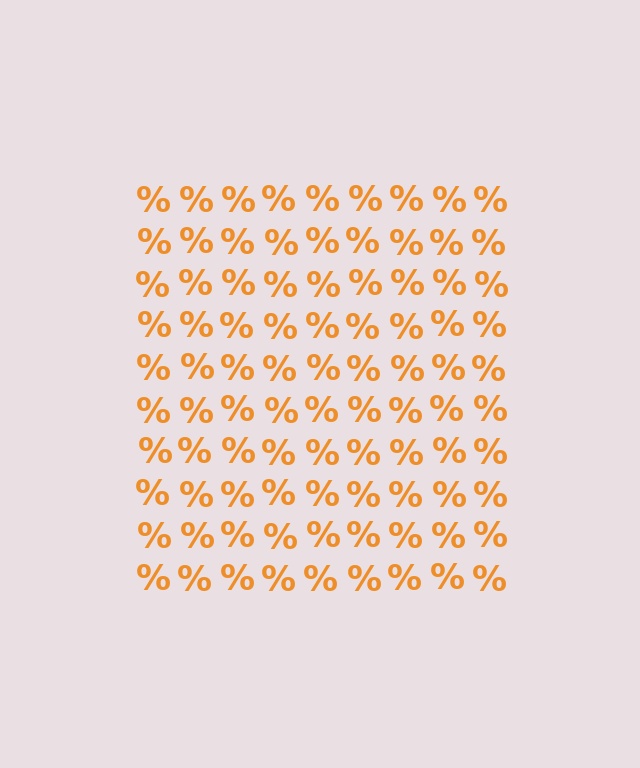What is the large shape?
The large shape is a square.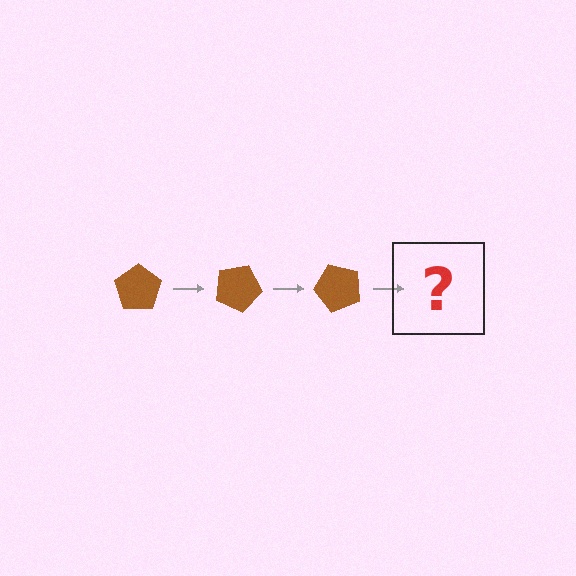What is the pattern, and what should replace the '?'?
The pattern is that the pentagon rotates 25 degrees each step. The '?' should be a brown pentagon rotated 75 degrees.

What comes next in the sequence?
The next element should be a brown pentagon rotated 75 degrees.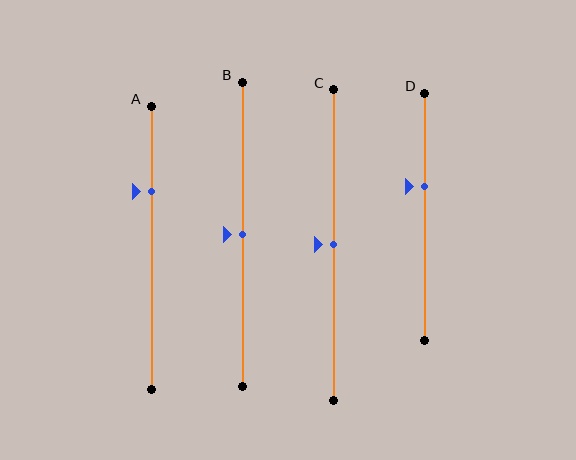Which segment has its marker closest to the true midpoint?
Segment B has its marker closest to the true midpoint.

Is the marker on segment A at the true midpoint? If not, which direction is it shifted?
No, the marker on segment A is shifted upward by about 20% of the segment length.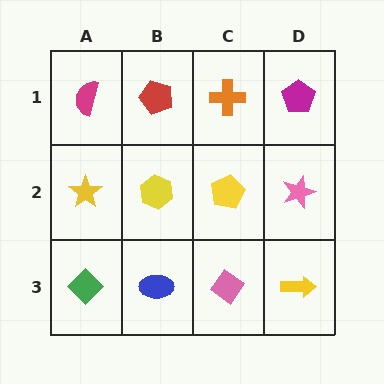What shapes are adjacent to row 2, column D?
A magenta pentagon (row 1, column D), a yellow arrow (row 3, column D), a yellow pentagon (row 2, column C).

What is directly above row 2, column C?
An orange cross.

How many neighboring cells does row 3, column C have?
3.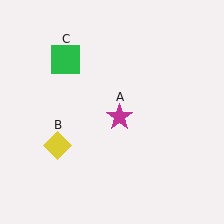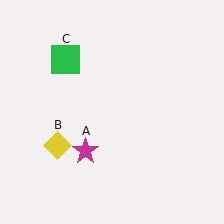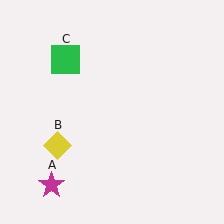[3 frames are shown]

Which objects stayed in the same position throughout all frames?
Yellow diamond (object B) and green square (object C) remained stationary.